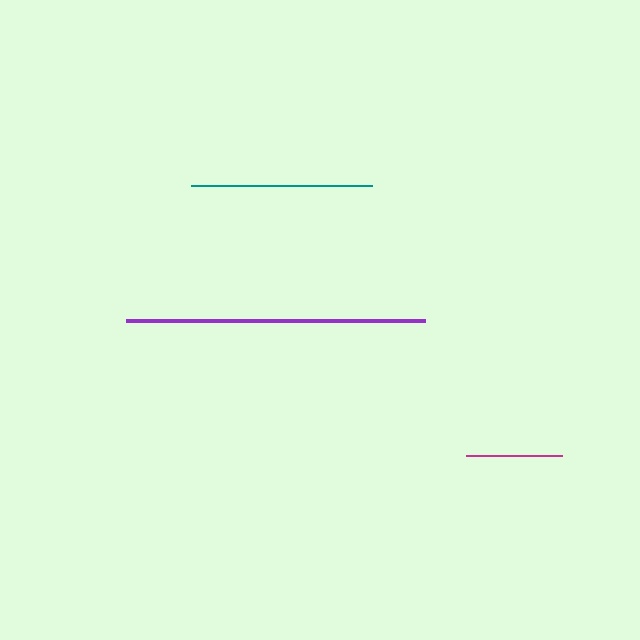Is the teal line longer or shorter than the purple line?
The purple line is longer than the teal line.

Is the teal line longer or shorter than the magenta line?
The teal line is longer than the magenta line.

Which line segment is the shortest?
The magenta line is the shortest at approximately 96 pixels.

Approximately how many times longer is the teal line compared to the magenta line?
The teal line is approximately 1.9 times the length of the magenta line.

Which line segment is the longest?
The purple line is the longest at approximately 299 pixels.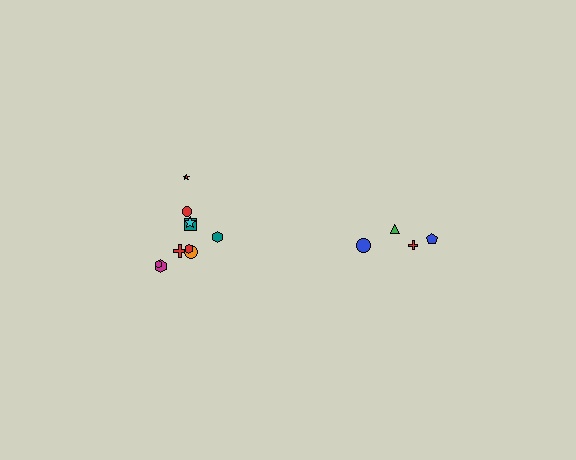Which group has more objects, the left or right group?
The left group.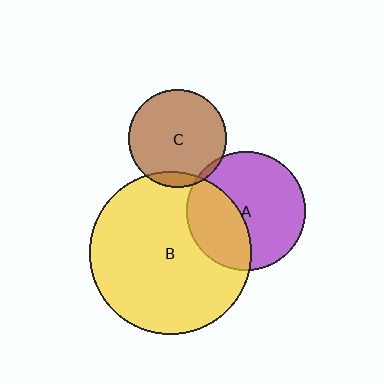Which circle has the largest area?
Circle B (yellow).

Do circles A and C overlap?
Yes.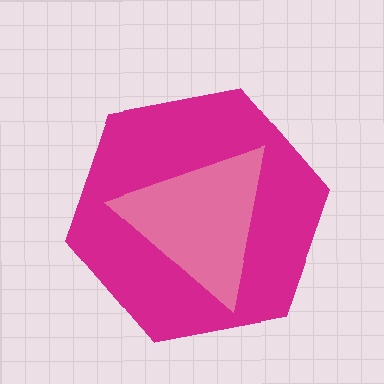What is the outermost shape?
The magenta hexagon.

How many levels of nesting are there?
2.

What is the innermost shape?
The pink triangle.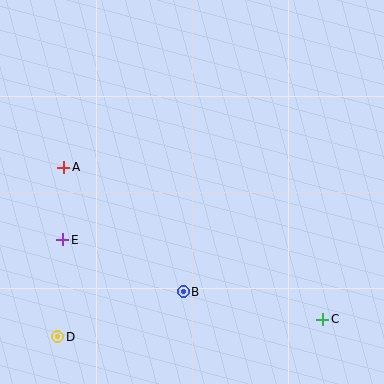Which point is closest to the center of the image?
Point B at (183, 292) is closest to the center.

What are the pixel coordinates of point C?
Point C is at (323, 319).